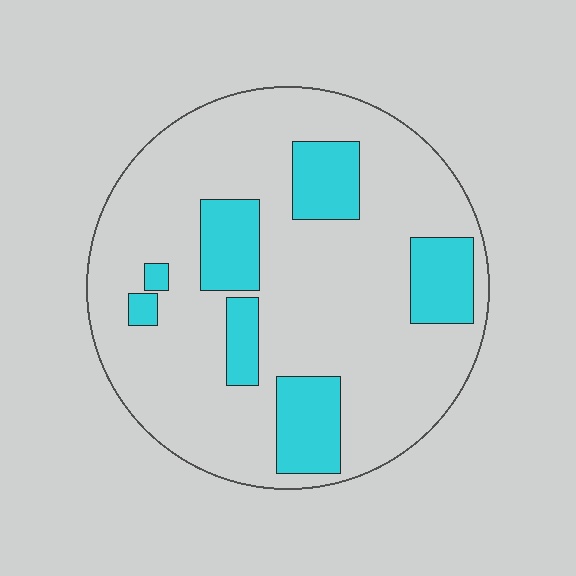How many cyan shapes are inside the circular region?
7.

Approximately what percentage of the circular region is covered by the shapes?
Approximately 20%.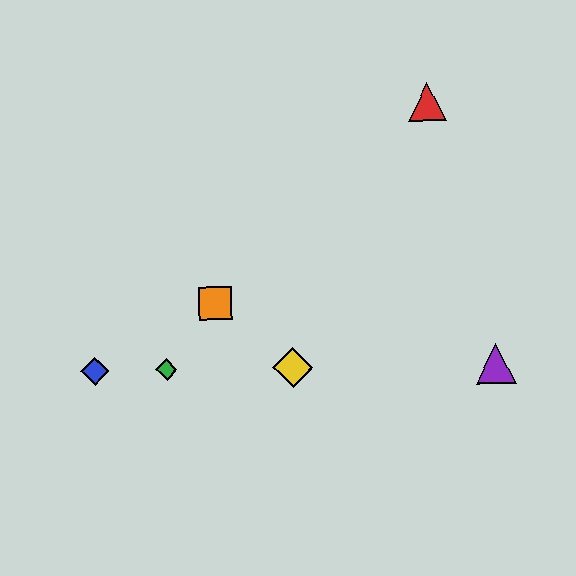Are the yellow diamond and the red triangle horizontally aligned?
No, the yellow diamond is at y≈368 and the red triangle is at y≈102.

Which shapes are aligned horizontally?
The blue diamond, the green diamond, the yellow diamond, the purple triangle are aligned horizontally.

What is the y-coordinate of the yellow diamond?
The yellow diamond is at y≈368.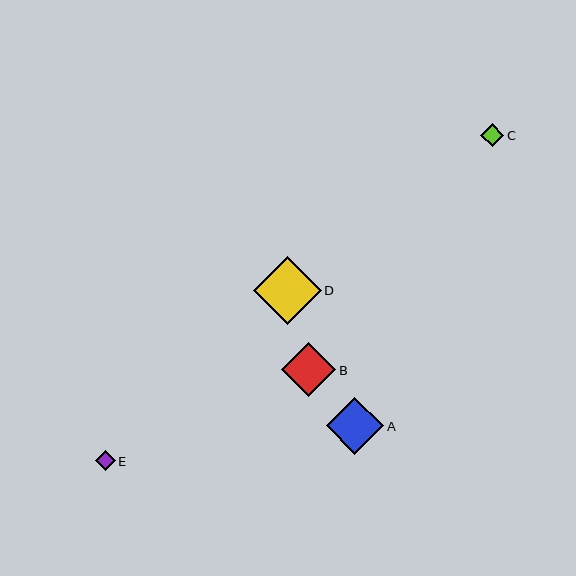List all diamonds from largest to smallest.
From largest to smallest: D, A, B, C, E.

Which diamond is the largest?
Diamond D is the largest with a size of approximately 68 pixels.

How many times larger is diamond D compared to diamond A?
Diamond D is approximately 1.2 times the size of diamond A.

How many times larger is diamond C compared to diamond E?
Diamond C is approximately 1.1 times the size of diamond E.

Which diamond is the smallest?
Diamond E is the smallest with a size of approximately 20 pixels.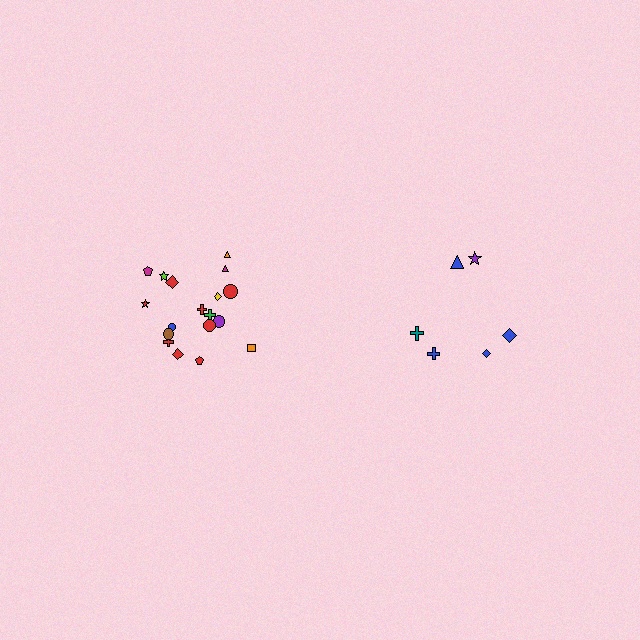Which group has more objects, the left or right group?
The left group.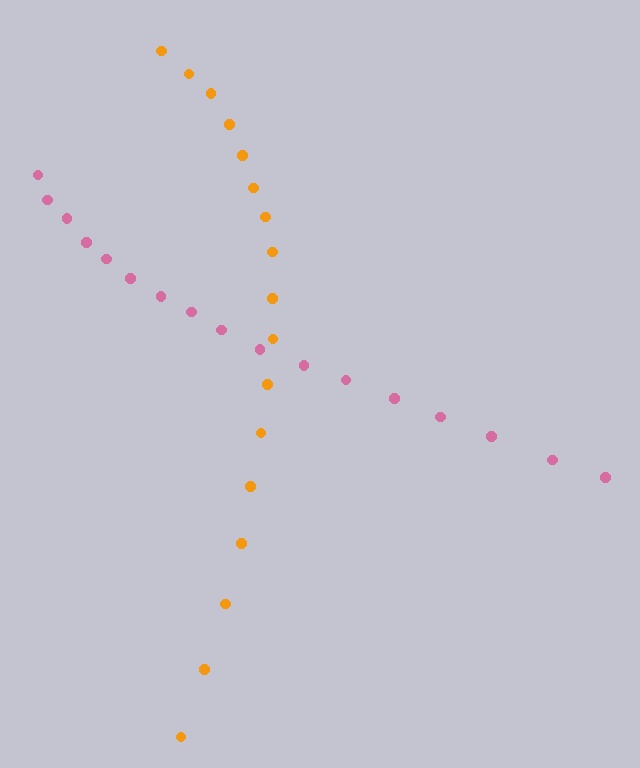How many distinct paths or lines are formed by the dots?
There are 2 distinct paths.